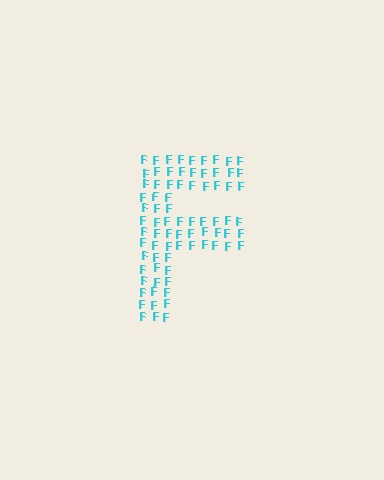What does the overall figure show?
The overall figure shows the letter F.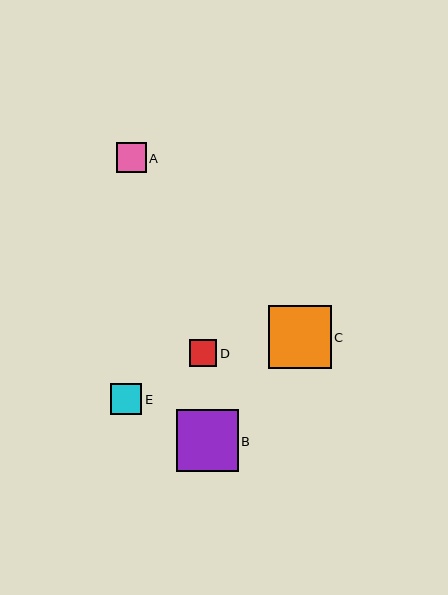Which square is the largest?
Square C is the largest with a size of approximately 63 pixels.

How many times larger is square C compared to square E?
Square C is approximately 2.0 times the size of square E.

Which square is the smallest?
Square D is the smallest with a size of approximately 27 pixels.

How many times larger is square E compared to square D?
Square E is approximately 1.1 times the size of square D.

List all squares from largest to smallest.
From largest to smallest: C, B, E, A, D.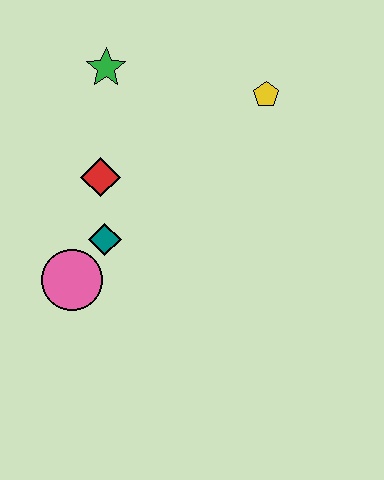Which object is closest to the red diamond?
The teal diamond is closest to the red diamond.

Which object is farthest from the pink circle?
The yellow pentagon is farthest from the pink circle.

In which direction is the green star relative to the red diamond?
The green star is above the red diamond.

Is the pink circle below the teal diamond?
Yes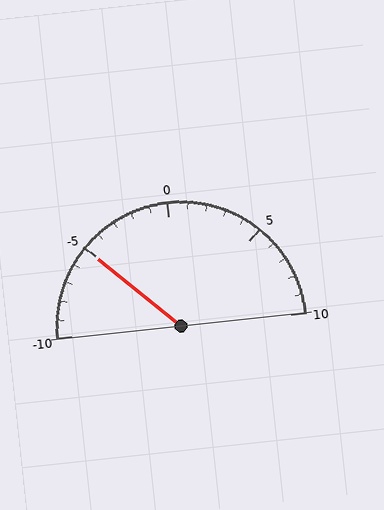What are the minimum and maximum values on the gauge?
The gauge ranges from -10 to 10.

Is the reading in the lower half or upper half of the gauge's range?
The reading is in the lower half of the range (-10 to 10).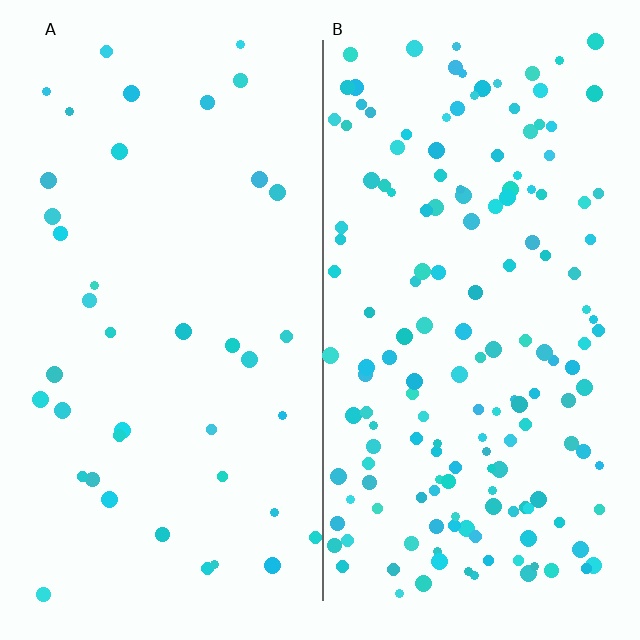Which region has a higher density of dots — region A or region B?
B (the right).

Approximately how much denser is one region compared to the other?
Approximately 4.0× — region B over region A.